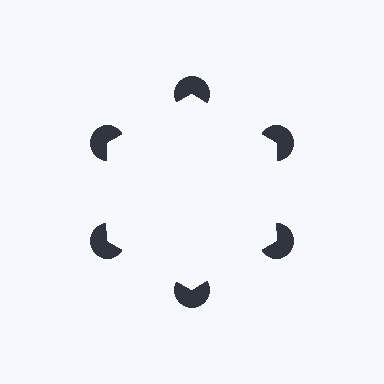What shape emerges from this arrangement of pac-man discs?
An illusory hexagon — its edges are inferred from the aligned wedge cuts in the pac-man discs, not physically drawn.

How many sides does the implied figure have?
6 sides.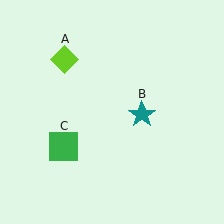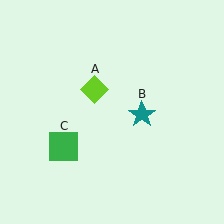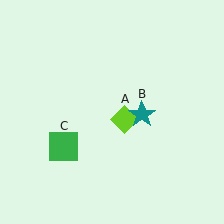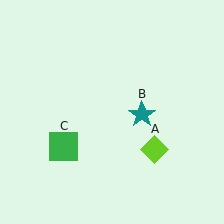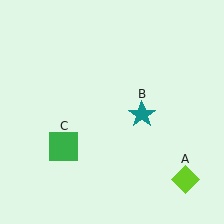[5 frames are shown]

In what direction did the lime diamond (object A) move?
The lime diamond (object A) moved down and to the right.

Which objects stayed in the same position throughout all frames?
Teal star (object B) and green square (object C) remained stationary.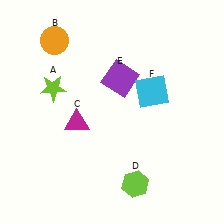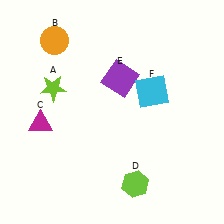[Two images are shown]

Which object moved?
The magenta triangle (C) moved left.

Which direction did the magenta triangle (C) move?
The magenta triangle (C) moved left.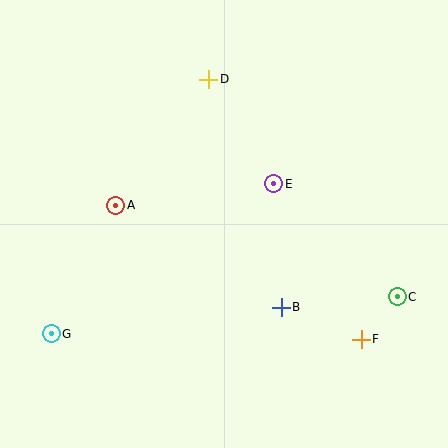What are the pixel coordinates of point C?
Point C is at (397, 297).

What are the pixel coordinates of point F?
Point F is at (361, 339).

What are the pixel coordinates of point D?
Point D is at (209, 79).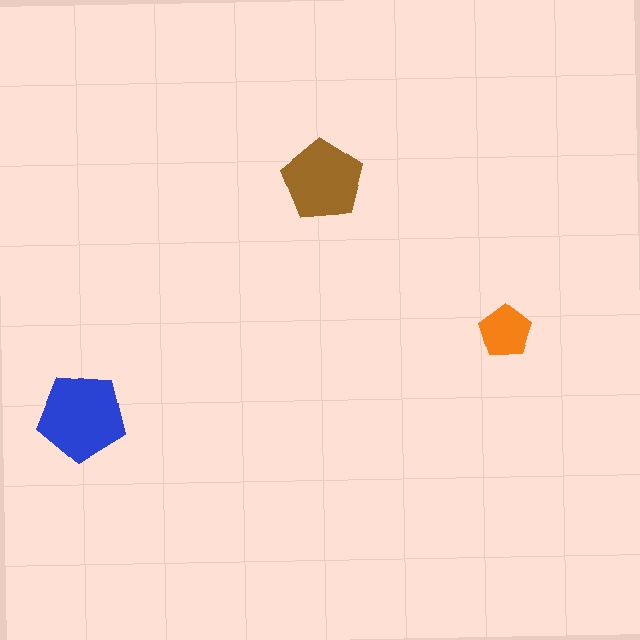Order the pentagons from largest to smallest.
the blue one, the brown one, the orange one.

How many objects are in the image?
There are 3 objects in the image.